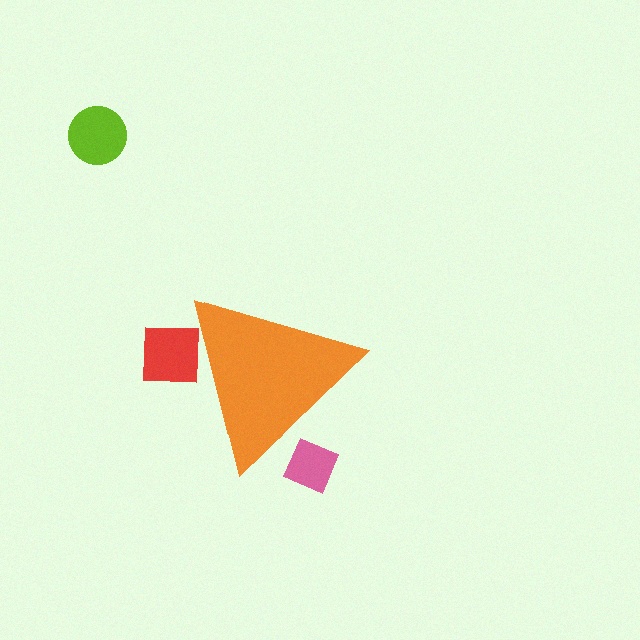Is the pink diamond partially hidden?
Yes, the pink diamond is partially hidden behind the orange triangle.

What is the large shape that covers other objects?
An orange triangle.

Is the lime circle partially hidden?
No, the lime circle is fully visible.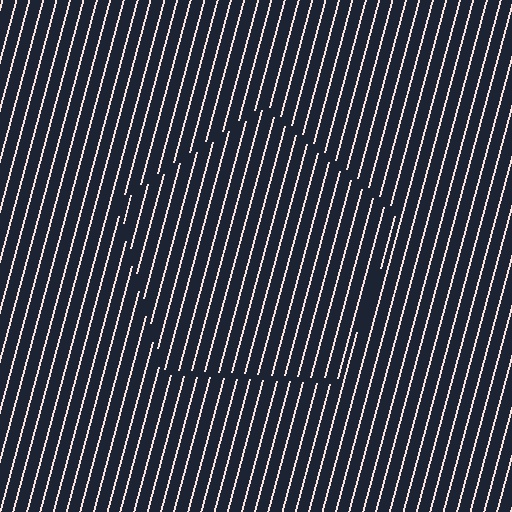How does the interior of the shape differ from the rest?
The interior of the shape contains the same grating, shifted by half a period — the contour is defined by the phase discontinuity where line-ends from the inner and outer gratings abut.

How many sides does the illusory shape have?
5 sides — the line-ends trace a pentagon.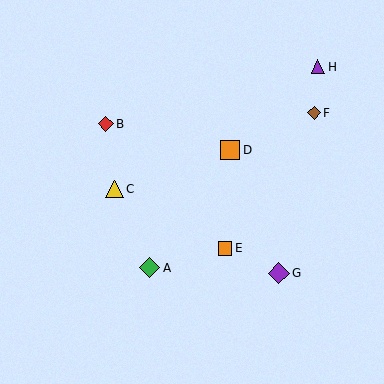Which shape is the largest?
The purple diamond (labeled G) is the largest.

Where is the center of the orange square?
The center of the orange square is at (230, 150).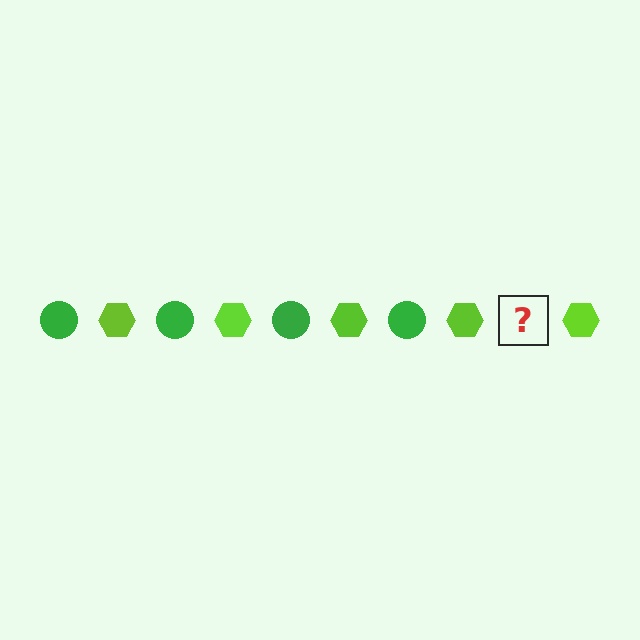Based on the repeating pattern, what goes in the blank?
The blank should be a green circle.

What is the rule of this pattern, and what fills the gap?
The rule is that the pattern alternates between green circle and lime hexagon. The gap should be filled with a green circle.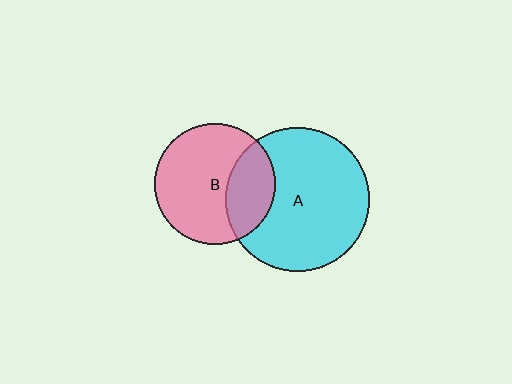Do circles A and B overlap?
Yes.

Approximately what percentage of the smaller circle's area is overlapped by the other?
Approximately 30%.